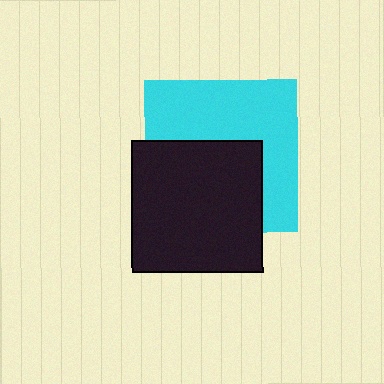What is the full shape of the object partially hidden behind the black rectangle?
The partially hidden object is a cyan square.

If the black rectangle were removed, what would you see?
You would see the complete cyan square.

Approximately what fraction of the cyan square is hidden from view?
Roughly 47% of the cyan square is hidden behind the black rectangle.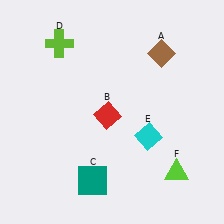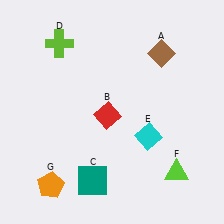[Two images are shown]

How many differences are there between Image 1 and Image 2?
There is 1 difference between the two images.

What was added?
An orange pentagon (G) was added in Image 2.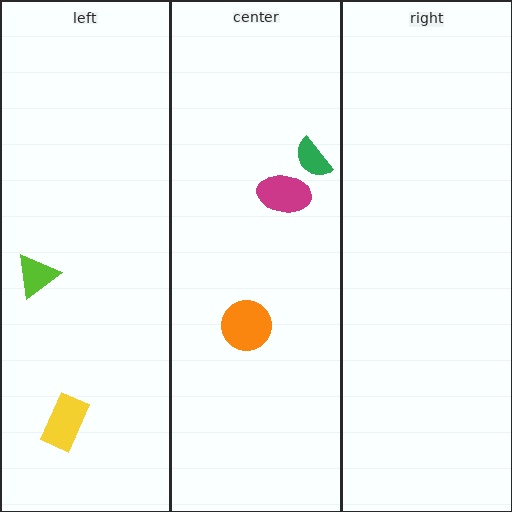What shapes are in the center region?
The green semicircle, the orange circle, the magenta ellipse.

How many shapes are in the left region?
2.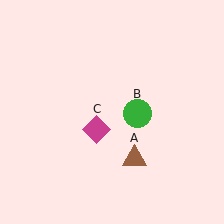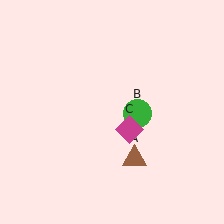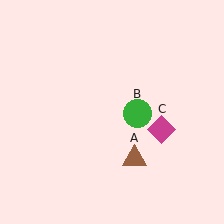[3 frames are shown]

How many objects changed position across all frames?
1 object changed position: magenta diamond (object C).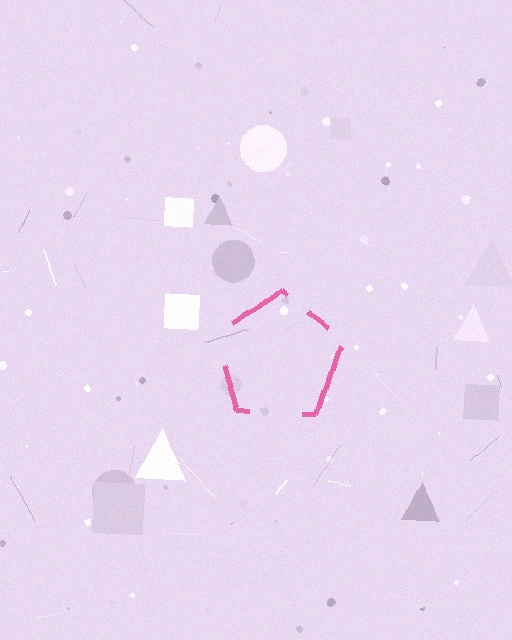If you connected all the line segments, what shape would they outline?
They would outline a pentagon.